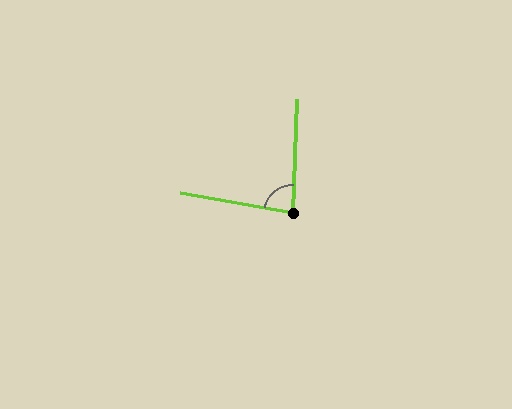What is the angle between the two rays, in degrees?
Approximately 82 degrees.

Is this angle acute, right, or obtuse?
It is acute.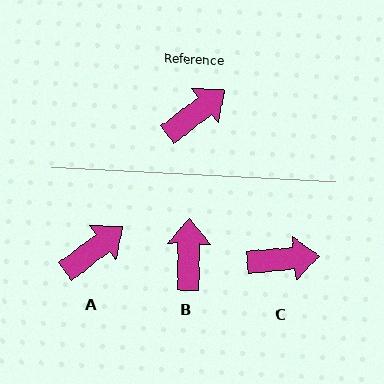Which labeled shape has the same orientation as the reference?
A.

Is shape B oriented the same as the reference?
No, it is off by about 51 degrees.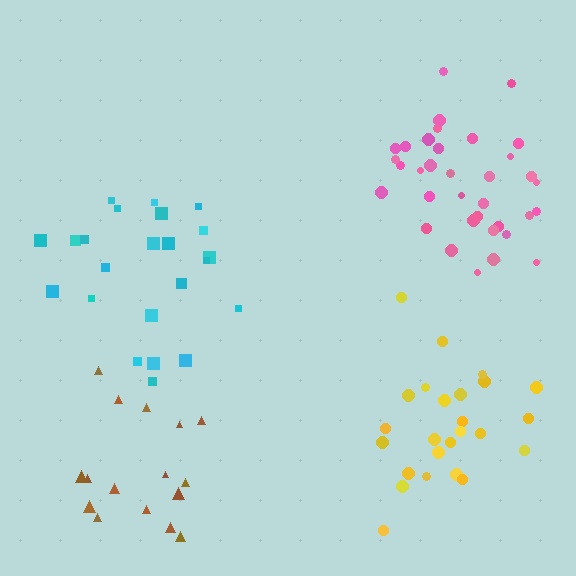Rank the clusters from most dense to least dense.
pink, yellow, cyan, brown.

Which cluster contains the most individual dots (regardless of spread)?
Pink (35).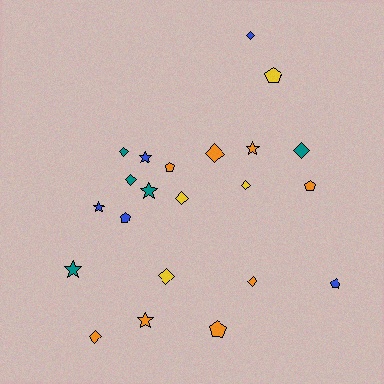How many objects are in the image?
There are 22 objects.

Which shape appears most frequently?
Diamond, with 10 objects.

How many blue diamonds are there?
There is 1 blue diamond.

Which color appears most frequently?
Orange, with 8 objects.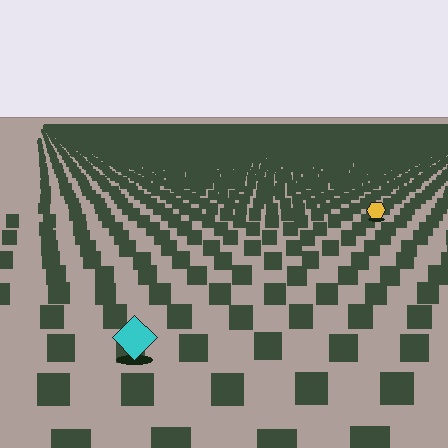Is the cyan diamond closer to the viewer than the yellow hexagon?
Yes. The cyan diamond is closer — you can tell from the texture gradient: the ground texture is coarser near it.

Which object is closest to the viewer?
The cyan diamond is closest. The texture marks near it are larger and more spread out.